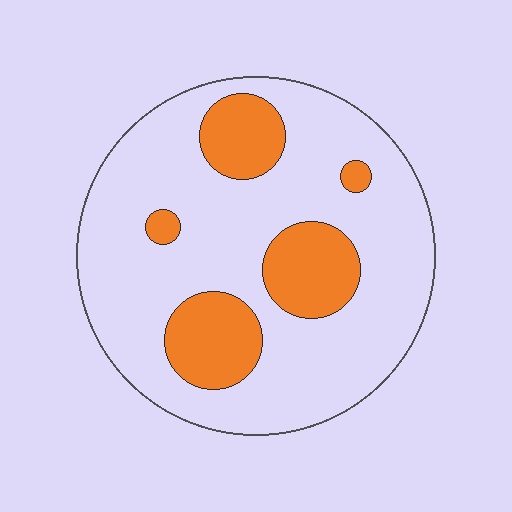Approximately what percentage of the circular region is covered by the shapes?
Approximately 25%.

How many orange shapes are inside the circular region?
5.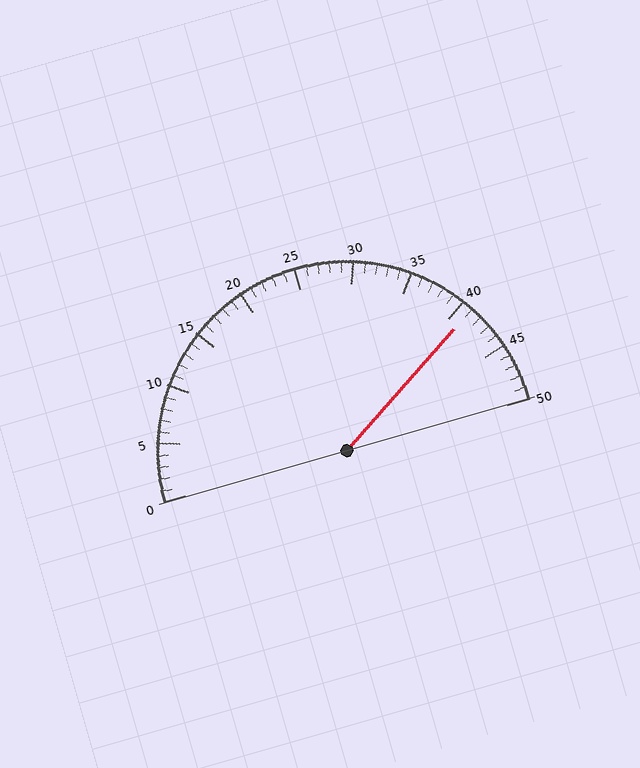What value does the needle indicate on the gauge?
The needle indicates approximately 41.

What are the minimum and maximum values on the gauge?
The gauge ranges from 0 to 50.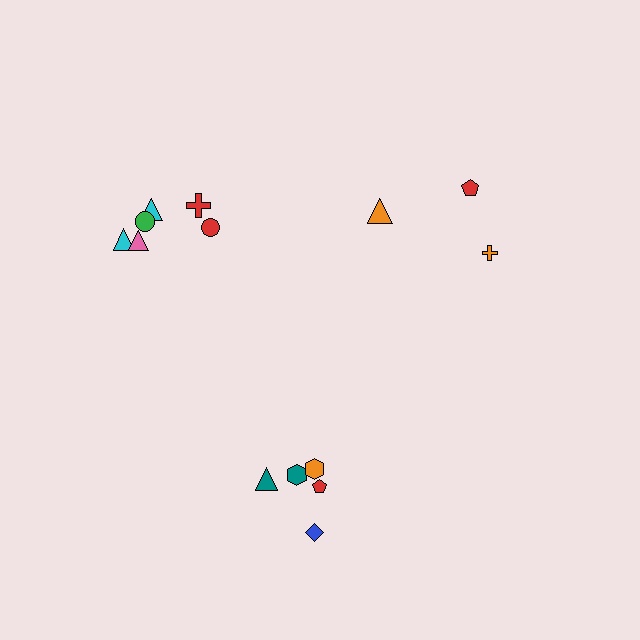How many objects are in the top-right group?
There are 3 objects.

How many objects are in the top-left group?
There are 6 objects.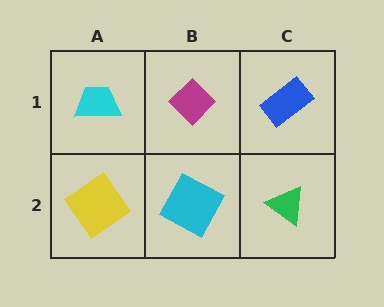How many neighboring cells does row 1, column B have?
3.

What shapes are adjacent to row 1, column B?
A cyan square (row 2, column B), a cyan trapezoid (row 1, column A), a blue rectangle (row 1, column C).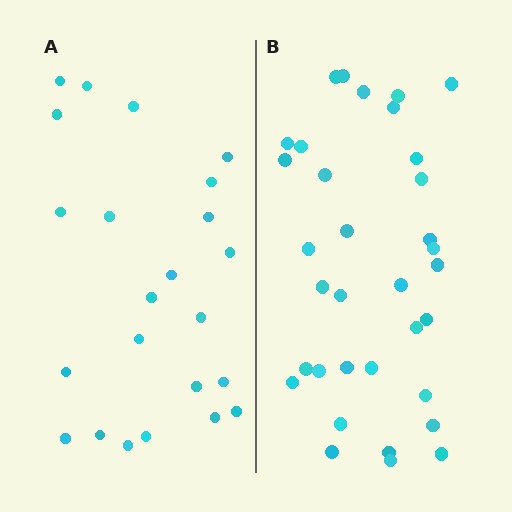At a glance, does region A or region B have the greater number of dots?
Region B (the right region) has more dots.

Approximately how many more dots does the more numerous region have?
Region B has roughly 12 or so more dots than region A.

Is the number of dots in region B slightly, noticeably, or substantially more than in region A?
Region B has substantially more. The ratio is roughly 1.5 to 1.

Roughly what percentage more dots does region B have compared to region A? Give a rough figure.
About 50% more.